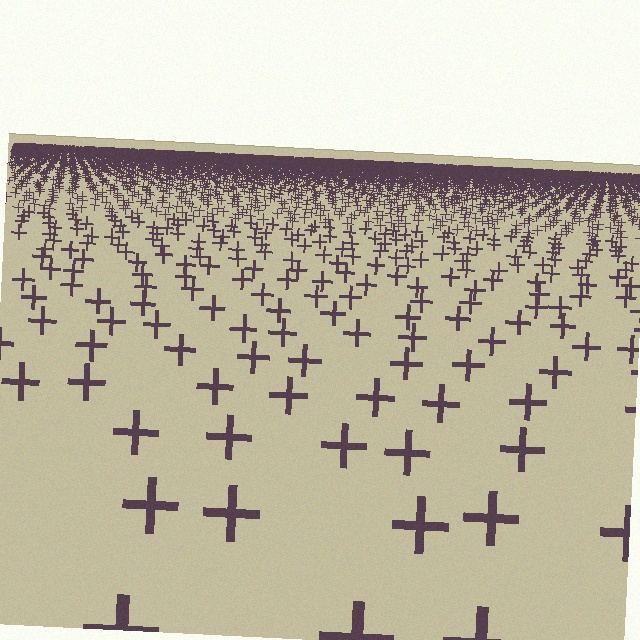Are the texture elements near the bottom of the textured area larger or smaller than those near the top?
Larger. Near the bottom, elements are closer to the viewer and appear at a bigger on-screen size.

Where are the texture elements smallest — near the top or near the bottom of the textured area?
Near the top.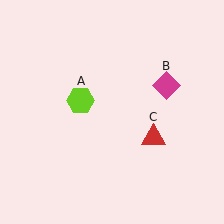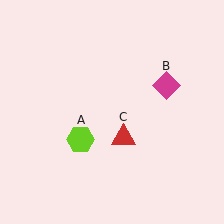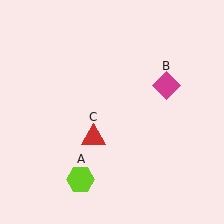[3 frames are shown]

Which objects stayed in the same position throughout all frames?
Magenta diamond (object B) remained stationary.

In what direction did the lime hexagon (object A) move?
The lime hexagon (object A) moved down.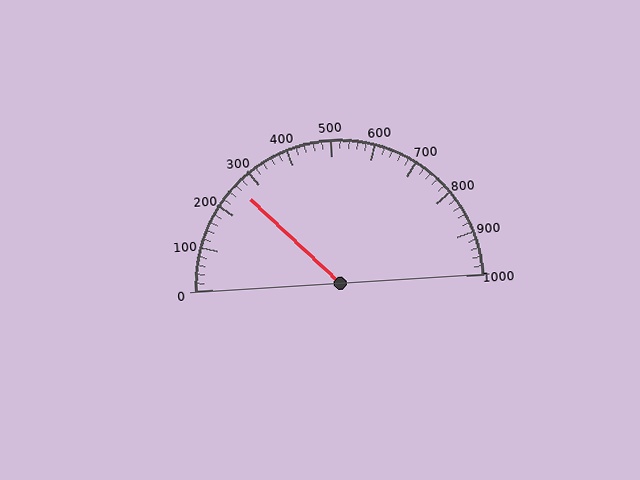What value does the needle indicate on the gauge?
The needle indicates approximately 260.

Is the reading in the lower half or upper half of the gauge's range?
The reading is in the lower half of the range (0 to 1000).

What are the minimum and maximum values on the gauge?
The gauge ranges from 0 to 1000.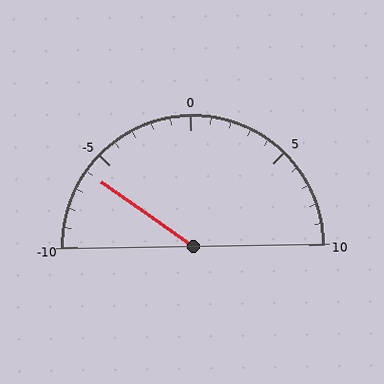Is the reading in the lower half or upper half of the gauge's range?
The reading is in the lower half of the range (-10 to 10).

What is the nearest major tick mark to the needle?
The nearest major tick mark is -5.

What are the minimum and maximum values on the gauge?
The gauge ranges from -10 to 10.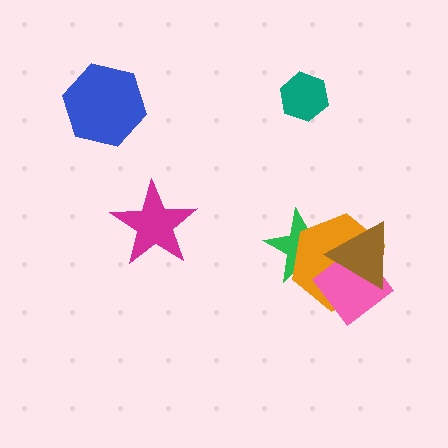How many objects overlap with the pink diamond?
2 objects overlap with the pink diamond.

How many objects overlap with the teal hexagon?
0 objects overlap with the teal hexagon.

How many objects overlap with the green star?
2 objects overlap with the green star.